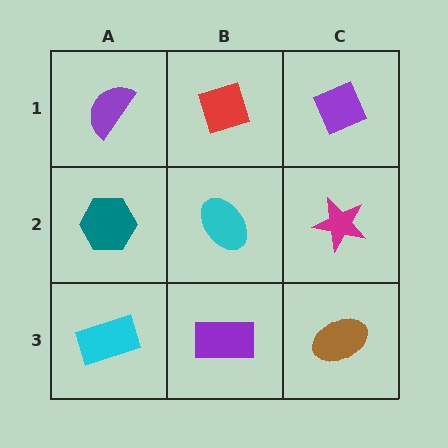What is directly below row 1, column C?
A magenta star.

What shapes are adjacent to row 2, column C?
A purple diamond (row 1, column C), a brown ellipse (row 3, column C), a cyan ellipse (row 2, column B).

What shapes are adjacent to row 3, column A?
A teal hexagon (row 2, column A), a purple rectangle (row 3, column B).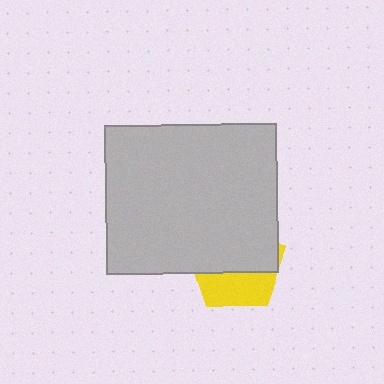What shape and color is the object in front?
The object in front is a light gray rectangle.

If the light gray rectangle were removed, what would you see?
You would see the complete yellow pentagon.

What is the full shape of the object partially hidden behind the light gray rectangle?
The partially hidden object is a yellow pentagon.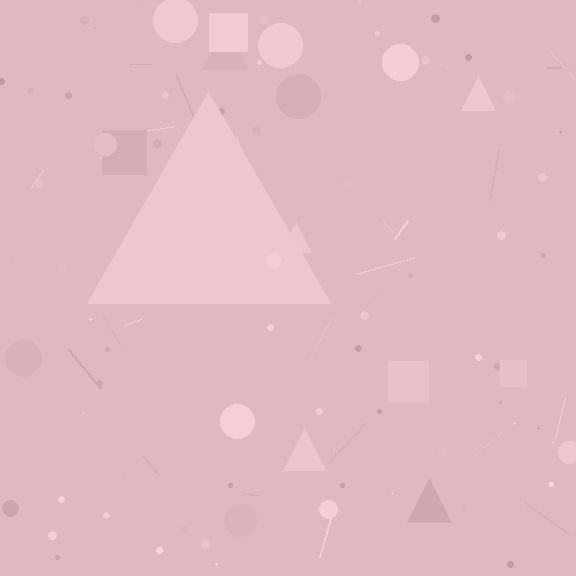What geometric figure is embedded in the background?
A triangle is embedded in the background.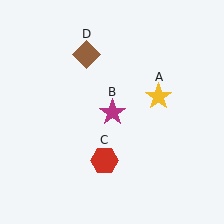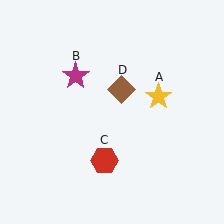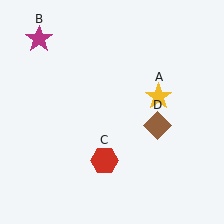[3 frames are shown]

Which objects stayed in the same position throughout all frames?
Yellow star (object A) and red hexagon (object C) remained stationary.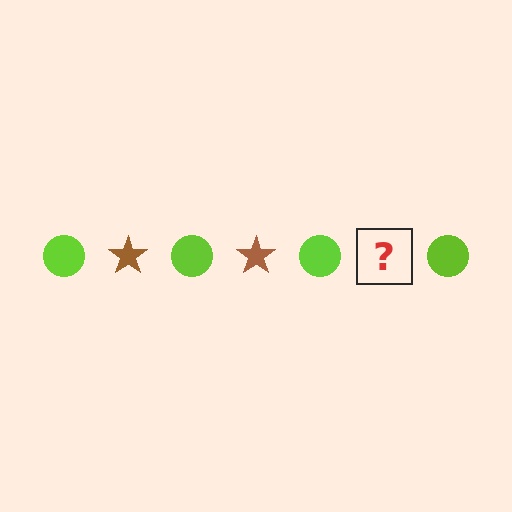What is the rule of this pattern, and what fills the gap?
The rule is that the pattern alternates between lime circle and brown star. The gap should be filled with a brown star.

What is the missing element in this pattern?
The missing element is a brown star.